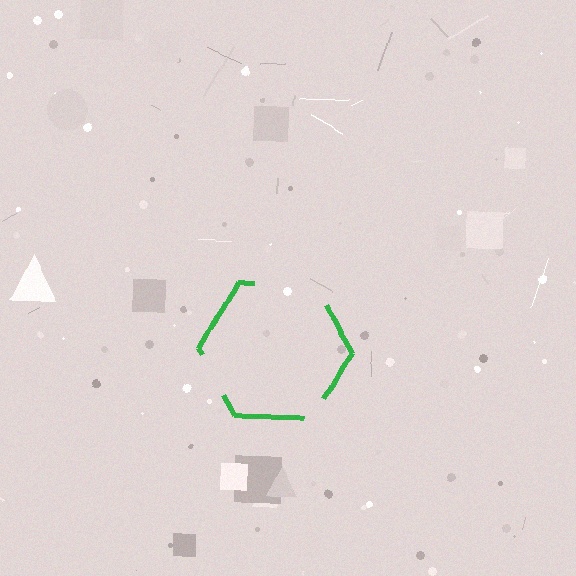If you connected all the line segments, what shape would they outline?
They would outline a hexagon.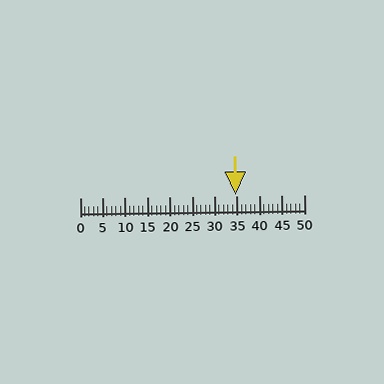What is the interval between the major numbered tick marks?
The major tick marks are spaced 5 units apart.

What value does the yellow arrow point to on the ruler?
The yellow arrow points to approximately 35.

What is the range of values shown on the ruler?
The ruler shows values from 0 to 50.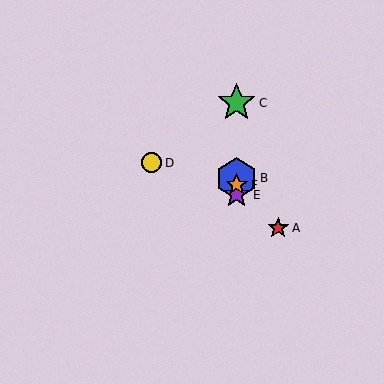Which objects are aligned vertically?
Objects B, C, E, F are aligned vertically.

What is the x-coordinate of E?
Object E is at x≈237.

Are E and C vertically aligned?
Yes, both are at x≈237.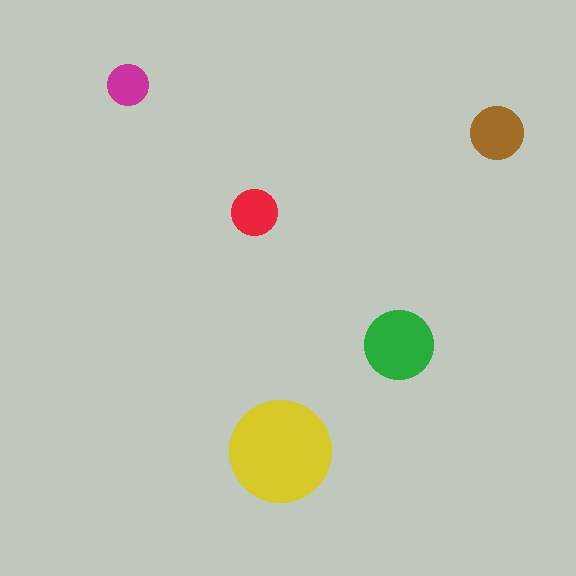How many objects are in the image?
There are 5 objects in the image.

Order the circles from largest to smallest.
the yellow one, the green one, the brown one, the red one, the magenta one.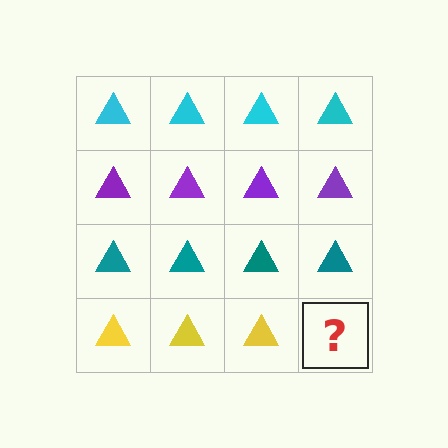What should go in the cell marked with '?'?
The missing cell should contain a yellow triangle.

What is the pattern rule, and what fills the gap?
The rule is that each row has a consistent color. The gap should be filled with a yellow triangle.